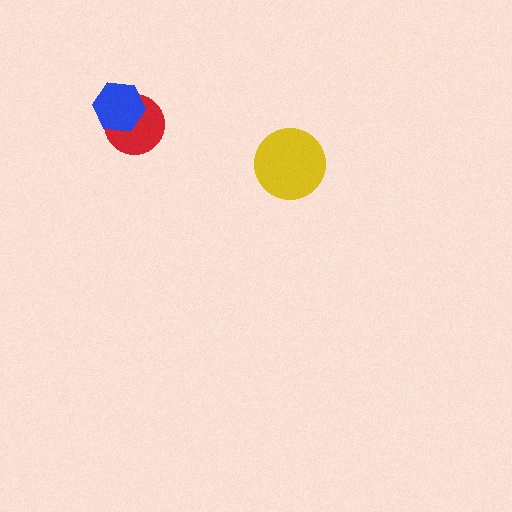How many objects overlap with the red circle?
1 object overlaps with the red circle.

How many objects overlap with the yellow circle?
0 objects overlap with the yellow circle.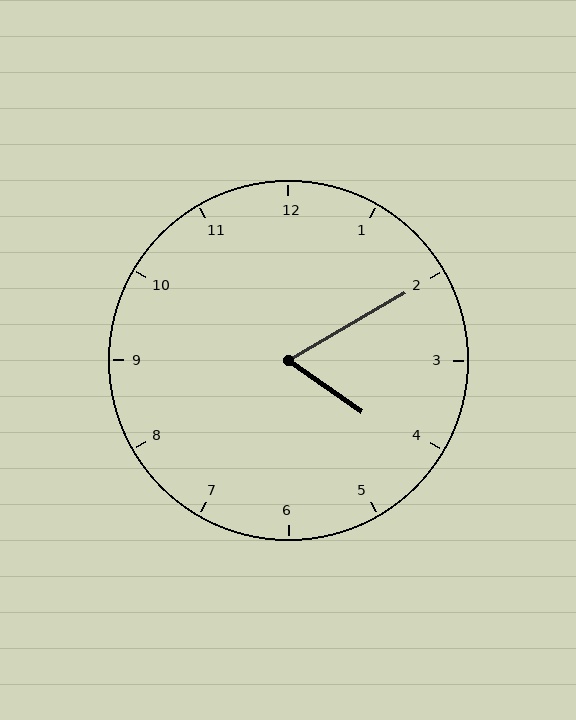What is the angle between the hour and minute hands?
Approximately 65 degrees.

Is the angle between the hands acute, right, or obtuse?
It is acute.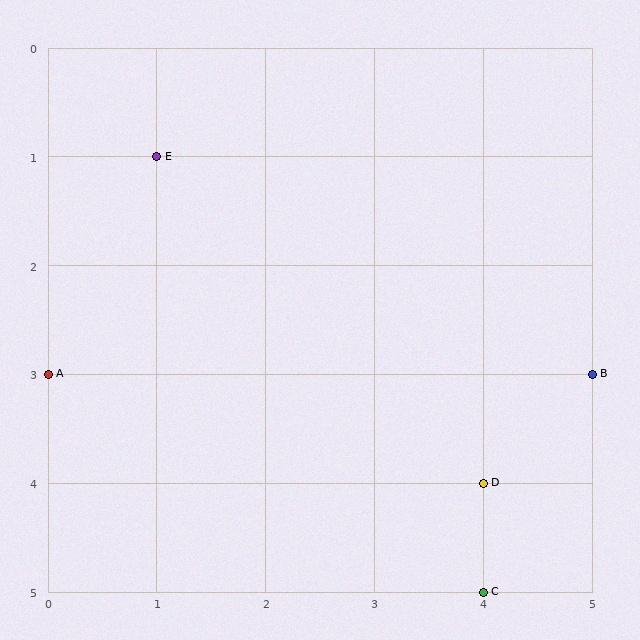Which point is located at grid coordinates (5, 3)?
Point B is at (5, 3).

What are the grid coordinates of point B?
Point B is at grid coordinates (5, 3).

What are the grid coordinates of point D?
Point D is at grid coordinates (4, 4).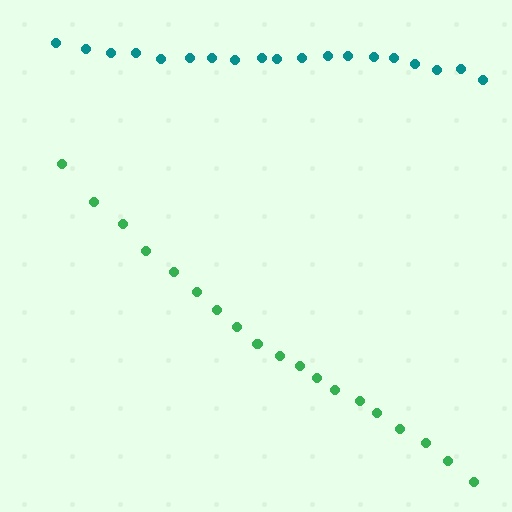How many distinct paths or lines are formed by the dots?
There are 2 distinct paths.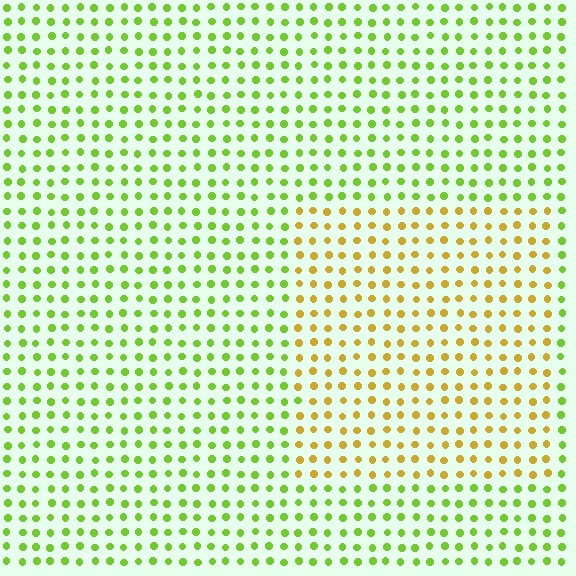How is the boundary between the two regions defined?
The boundary is defined purely by a slight shift in hue (about 47 degrees). Spacing, size, and orientation are identical on both sides.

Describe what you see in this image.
The image is filled with small lime elements in a uniform arrangement. A rectangle-shaped region is visible where the elements are tinted to a slightly different hue, forming a subtle color boundary.